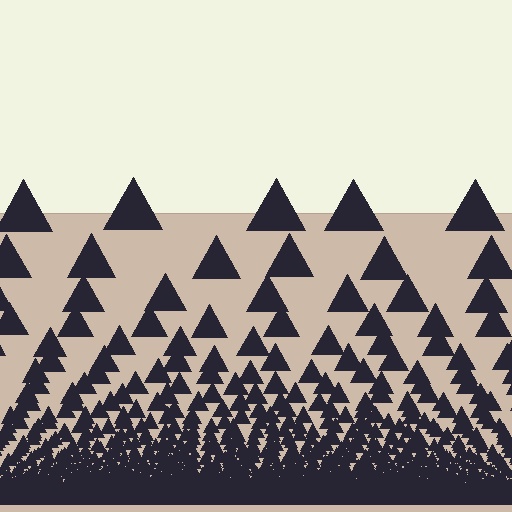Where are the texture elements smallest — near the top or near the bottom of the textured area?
Near the bottom.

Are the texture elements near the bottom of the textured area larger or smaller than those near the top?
Smaller. The gradient is inverted — elements near the bottom are smaller and denser.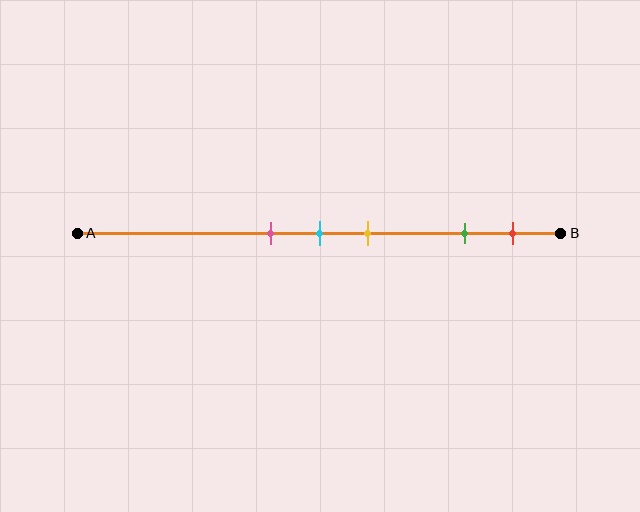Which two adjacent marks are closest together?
The pink and cyan marks are the closest adjacent pair.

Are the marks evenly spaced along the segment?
No, the marks are not evenly spaced.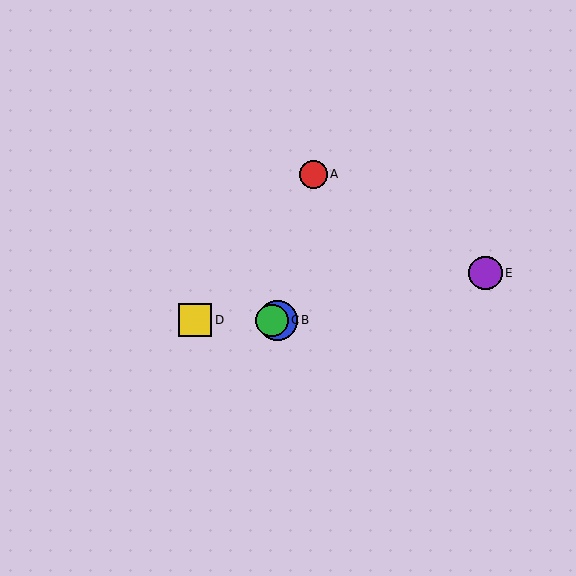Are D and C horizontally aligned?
Yes, both are at y≈320.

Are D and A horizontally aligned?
No, D is at y≈320 and A is at y≈174.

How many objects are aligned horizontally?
3 objects (B, C, D) are aligned horizontally.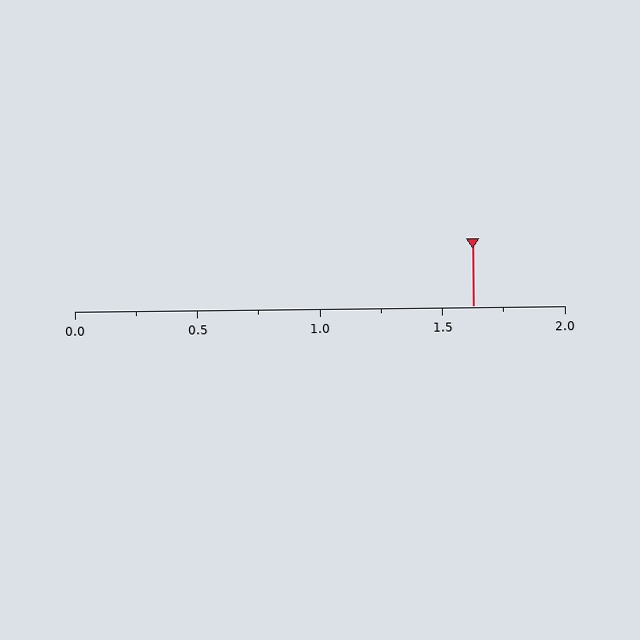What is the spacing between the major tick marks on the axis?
The major ticks are spaced 0.5 apart.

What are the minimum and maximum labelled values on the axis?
The axis runs from 0.0 to 2.0.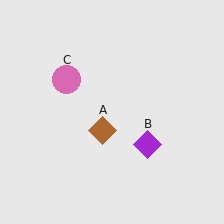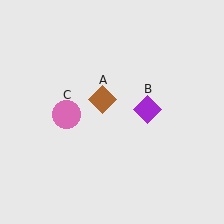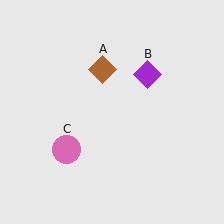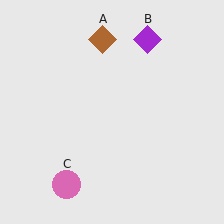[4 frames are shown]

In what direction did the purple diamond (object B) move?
The purple diamond (object B) moved up.